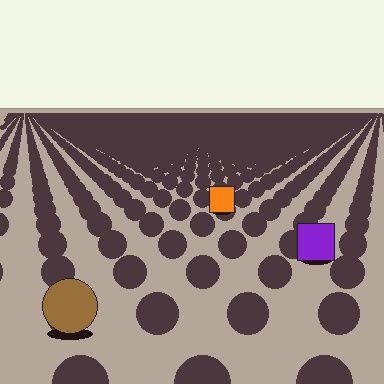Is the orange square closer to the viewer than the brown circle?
No. The brown circle is closer — you can tell from the texture gradient: the ground texture is coarser near it.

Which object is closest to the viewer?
The brown circle is closest. The texture marks near it are larger and more spread out.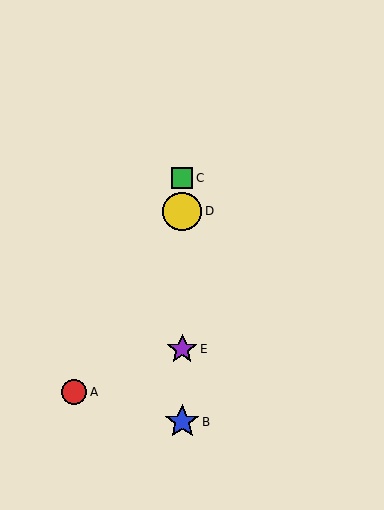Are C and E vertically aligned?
Yes, both are at x≈182.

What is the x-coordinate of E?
Object E is at x≈182.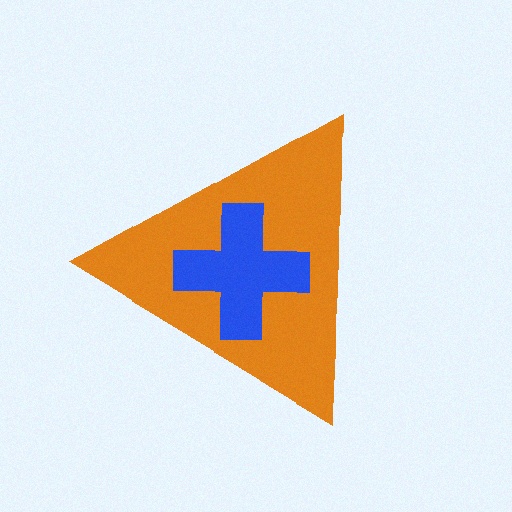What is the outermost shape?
The orange triangle.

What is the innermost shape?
The blue cross.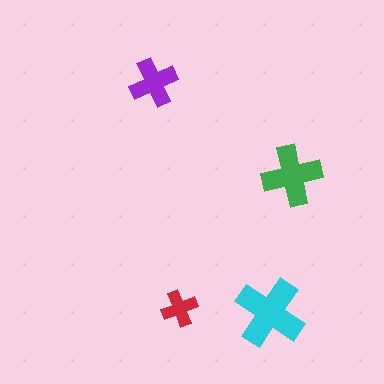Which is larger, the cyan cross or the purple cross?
The cyan one.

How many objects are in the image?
There are 4 objects in the image.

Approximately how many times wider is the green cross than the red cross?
About 1.5 times wider.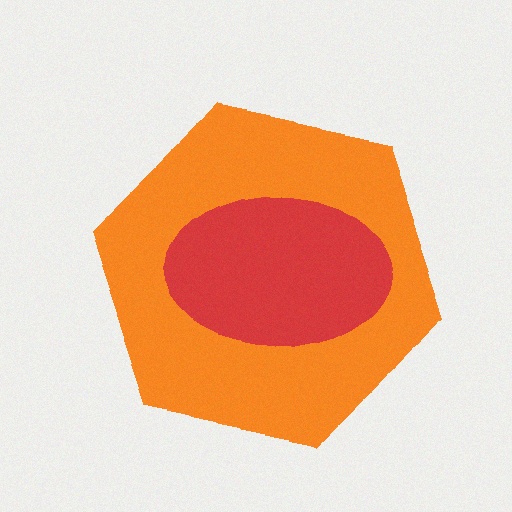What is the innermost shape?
The red ellipse.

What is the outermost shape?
The orange hexagon.